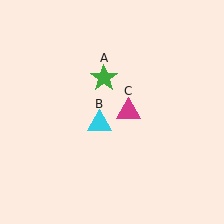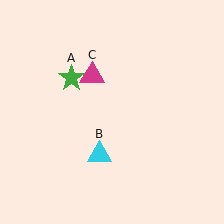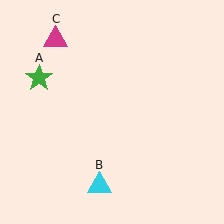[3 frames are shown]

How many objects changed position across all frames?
3 objects changed position: green star (object A), cyan triangle (object B), magenta triangle (object C).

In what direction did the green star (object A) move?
The green star (object A) moved left.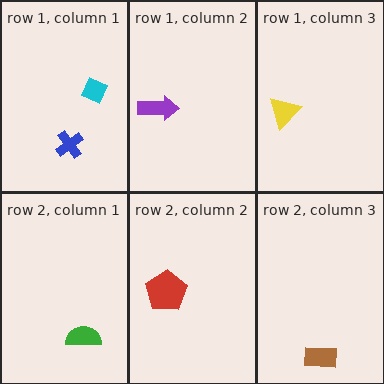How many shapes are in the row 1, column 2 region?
1.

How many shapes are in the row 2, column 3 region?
1.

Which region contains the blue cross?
The row 1, column 1 region.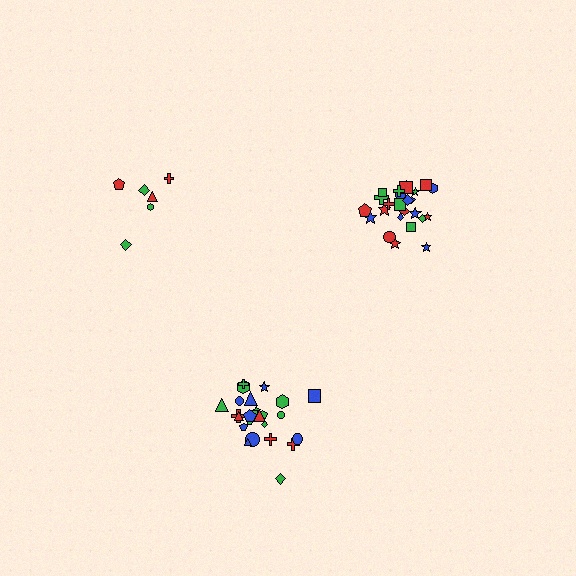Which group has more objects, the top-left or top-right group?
The top-right group.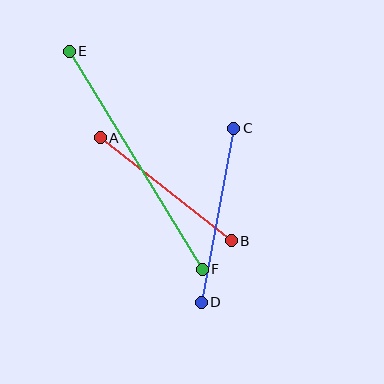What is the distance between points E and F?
The distance is approximately 255 pixels.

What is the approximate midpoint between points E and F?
The midpoint is at approximately (136, 160) pixels.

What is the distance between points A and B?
The distance is approximately 167 pixels.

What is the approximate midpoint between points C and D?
The midpoint is at approximately (217, 215) pixels.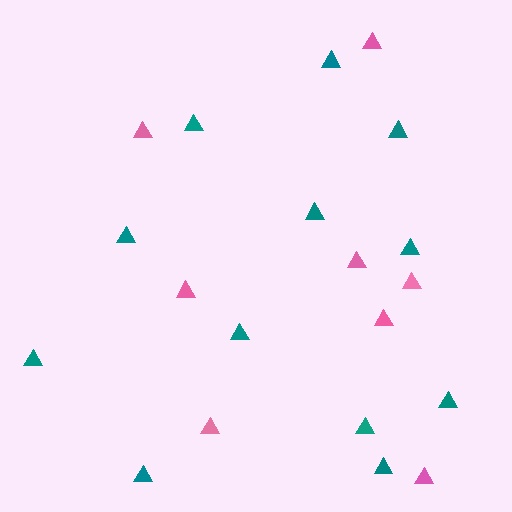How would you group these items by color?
There are 2 groups: one group of teal triangles (12) and one group of pink triangles (8).